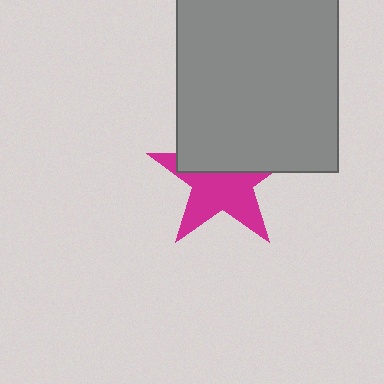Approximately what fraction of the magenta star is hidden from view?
Roughly 44% of the magenta star is hidden behind the gray rectangle.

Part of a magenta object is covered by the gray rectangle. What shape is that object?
It is a star.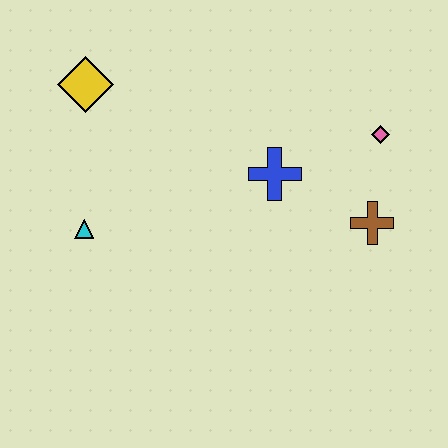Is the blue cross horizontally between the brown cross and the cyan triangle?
Yes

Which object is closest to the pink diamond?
The brown cross is closest to the pink diamond.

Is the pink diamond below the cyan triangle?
No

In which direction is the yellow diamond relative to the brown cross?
The yellow diamond is to the left of the brown cross.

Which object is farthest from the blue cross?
The yellow diamond is farthest from the blue cross.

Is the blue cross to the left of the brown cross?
Yes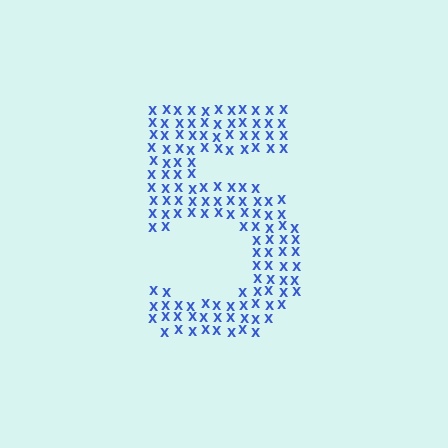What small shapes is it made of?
It is made of small letter X's.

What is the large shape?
The large shape is the digit 5.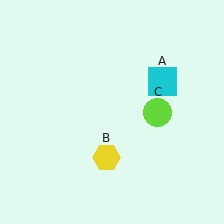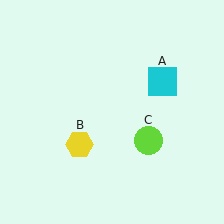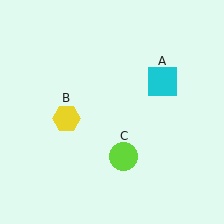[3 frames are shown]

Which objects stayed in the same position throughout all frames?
Cyan square (object A) remained stationary.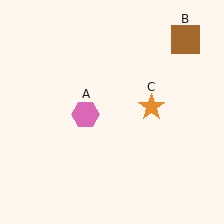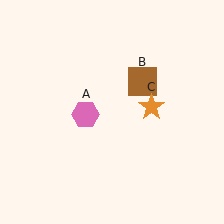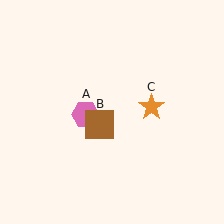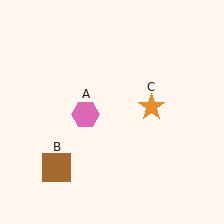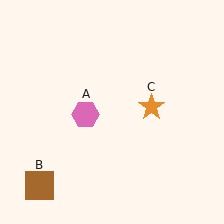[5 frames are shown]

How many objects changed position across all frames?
1 object changed position: brown square (object B).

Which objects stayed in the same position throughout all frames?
Pink hexagon (object A) and orange star (object C) remained stationary.